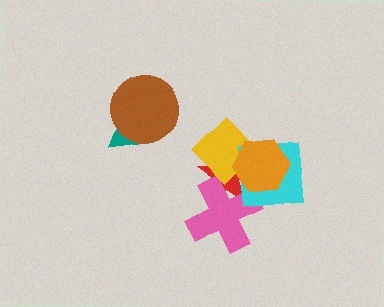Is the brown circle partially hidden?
No, no other shape covers it.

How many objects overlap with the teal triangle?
1 object overlaps with the teal triangle.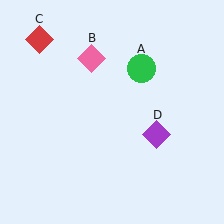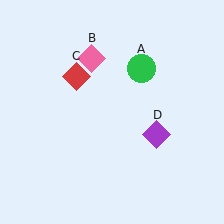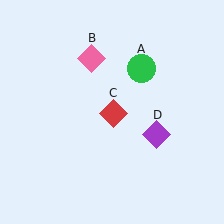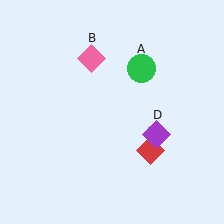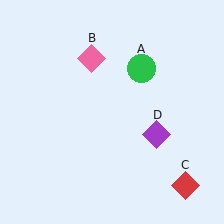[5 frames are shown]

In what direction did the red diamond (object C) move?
The red diamond (object C) moved down and to the right.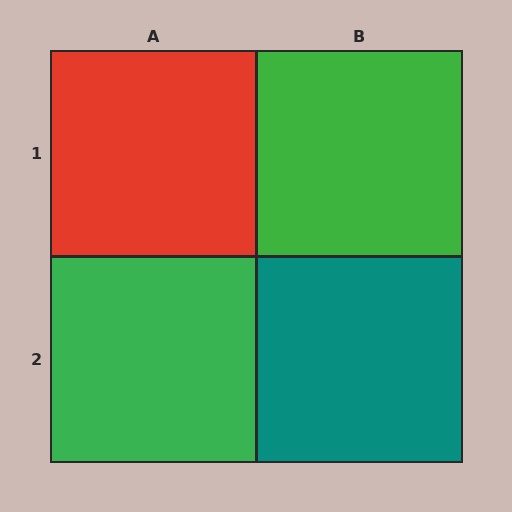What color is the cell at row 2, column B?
Teal.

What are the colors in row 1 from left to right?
Red, green.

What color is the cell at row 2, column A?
Green.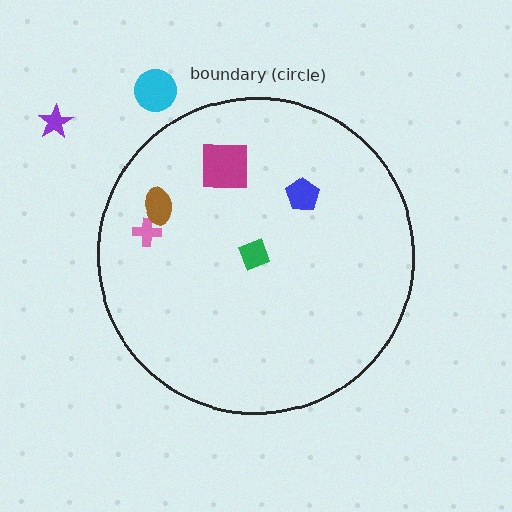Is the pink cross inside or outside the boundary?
Inside.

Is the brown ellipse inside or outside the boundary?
Inside.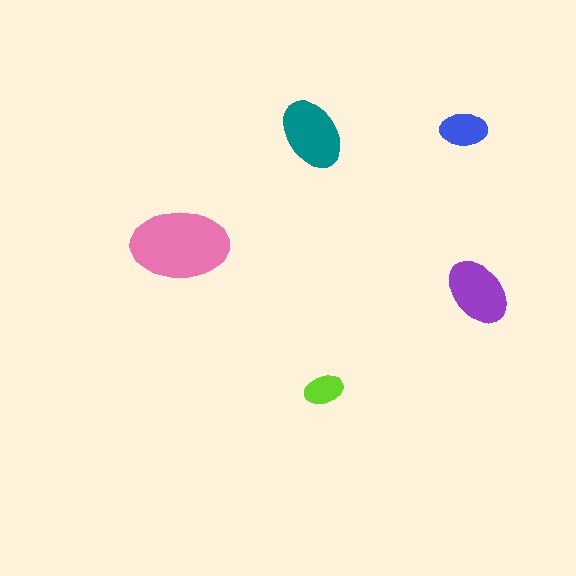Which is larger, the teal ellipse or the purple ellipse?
The teal one.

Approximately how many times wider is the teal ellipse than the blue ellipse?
About 1.5 times wider.